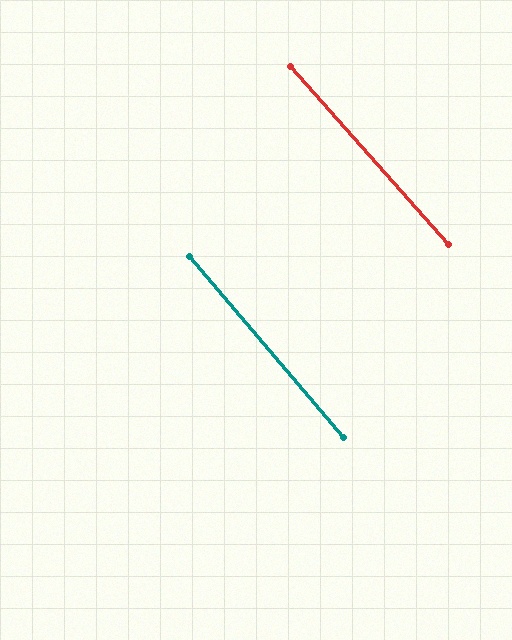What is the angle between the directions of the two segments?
Approximately 1 degree.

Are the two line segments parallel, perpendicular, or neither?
Parallel — their directions differ by only 1.3°.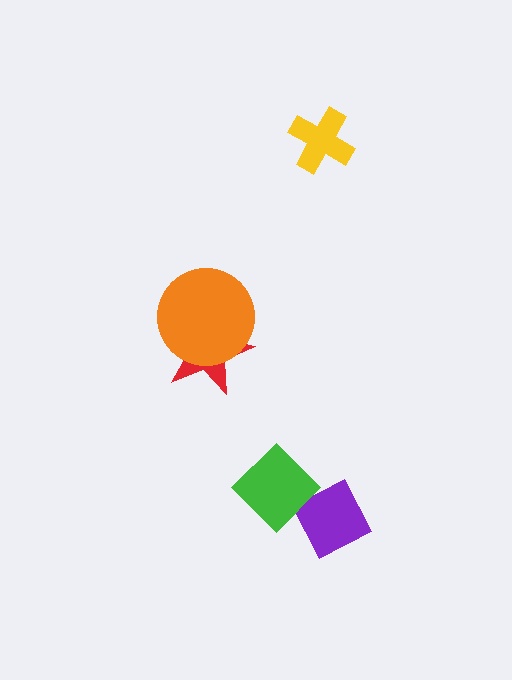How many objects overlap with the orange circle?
1 object overlaps with the orange circle.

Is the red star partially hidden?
Yes, it is partially covered by another shape.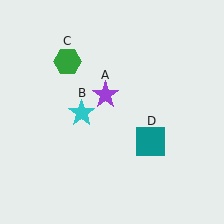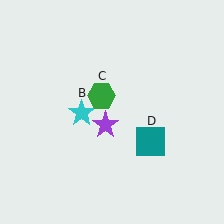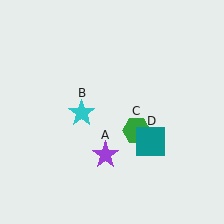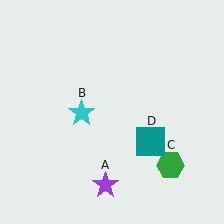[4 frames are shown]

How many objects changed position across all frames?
2 objects changed position: purple star (object A), green hexagon (object C).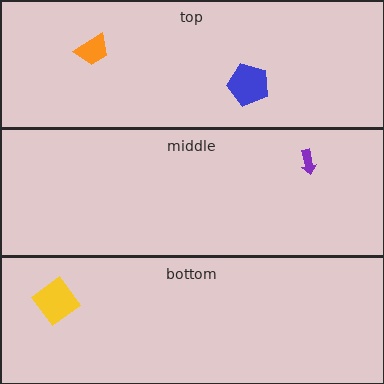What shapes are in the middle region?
The purple arrow.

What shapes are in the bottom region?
The yellow diamond.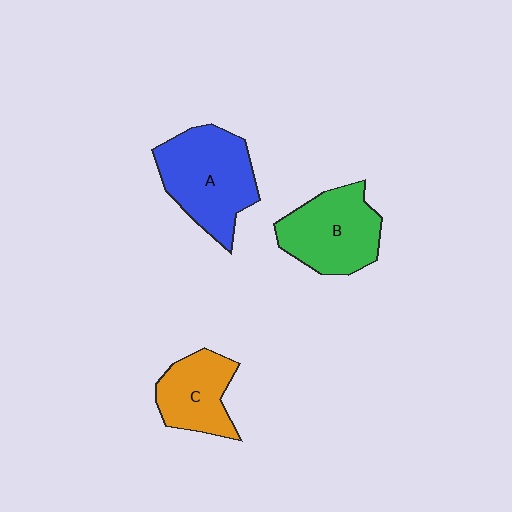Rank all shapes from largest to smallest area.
From largest to smallest: A (blue), B (green), C (orange).